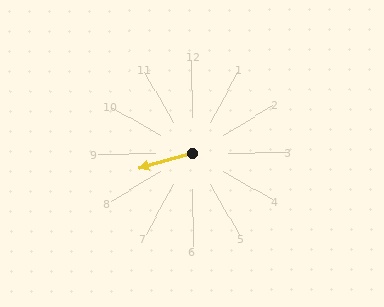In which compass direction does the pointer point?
West.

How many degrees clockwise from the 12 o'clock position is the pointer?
Approximately 255 degrees.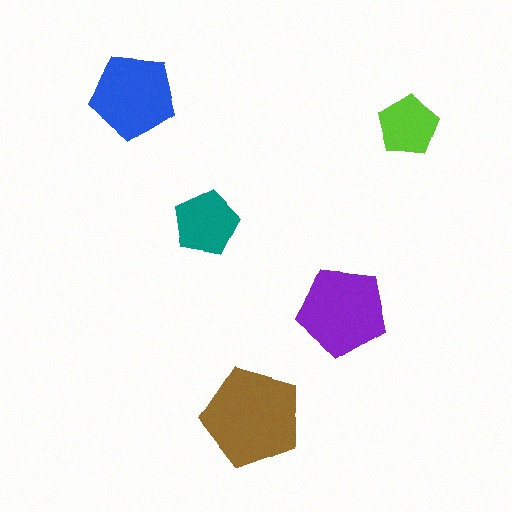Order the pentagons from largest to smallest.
the brown one, the purple one, the blue one, the teal one, the lime one.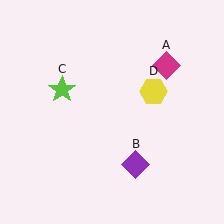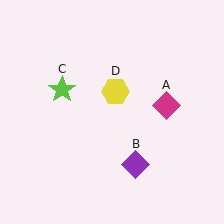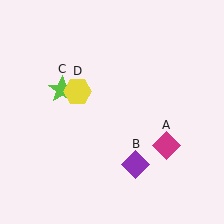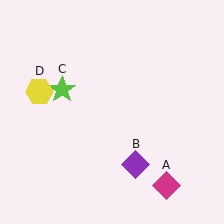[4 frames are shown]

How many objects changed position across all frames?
2 objects changed position: magenta diamond (object A), yellow hexagon (object D).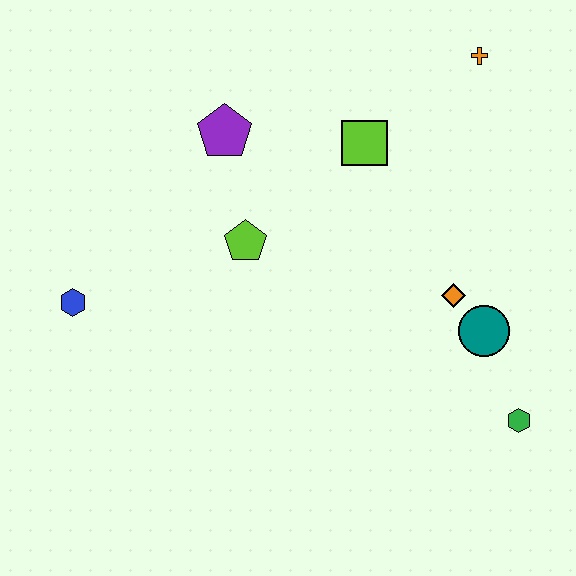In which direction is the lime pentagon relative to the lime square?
The lime pentagon is to the left of the lime square.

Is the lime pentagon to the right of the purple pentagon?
Yes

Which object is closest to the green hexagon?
The teal circle is closest to the green hexagon.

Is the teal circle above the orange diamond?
No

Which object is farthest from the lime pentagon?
The green hexagon is farthest from the lime pentagon.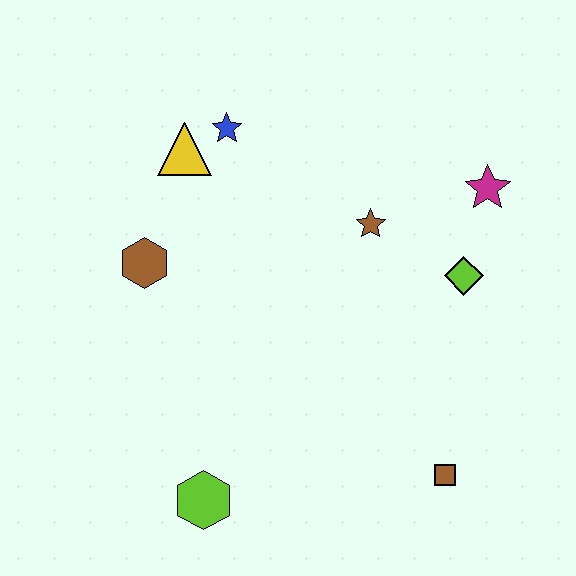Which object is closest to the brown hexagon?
The yellow triangle is closest to the brown hexagon.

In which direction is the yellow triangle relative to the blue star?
The yellow triangle is to the left of the blue star.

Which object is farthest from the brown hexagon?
The brown square is farthest from the brown hexagon.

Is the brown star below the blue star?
Yes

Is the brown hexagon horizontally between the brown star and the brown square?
No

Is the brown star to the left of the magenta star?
Yes